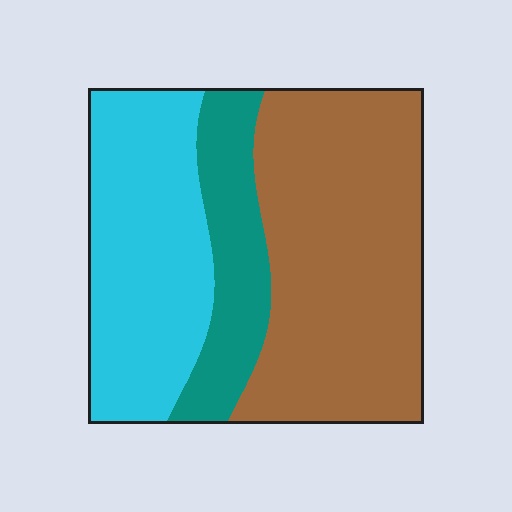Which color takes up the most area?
Brown, at roughly 50%.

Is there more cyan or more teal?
Cyan.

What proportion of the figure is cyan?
Cyan takes up about one third (1/3) of the figure.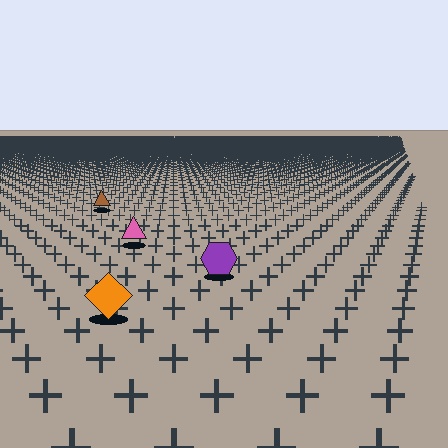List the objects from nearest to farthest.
From nearest to farthest: the orange diamond, the purple hexagon, the pink triangle, the brown triangle.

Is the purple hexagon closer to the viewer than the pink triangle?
Yes. The purple hexagon is closer — you can tell from the texture gradient: the ground texture is coarser near it.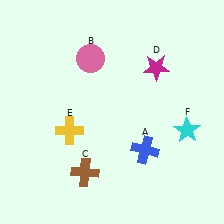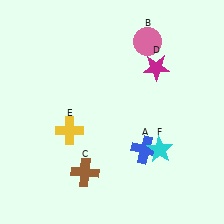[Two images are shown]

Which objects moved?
The objects that moved are: the pink circle (B), the cyan star (F).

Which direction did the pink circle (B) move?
The pink circle (B) moved right.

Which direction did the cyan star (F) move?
The cyan star (F) moved left.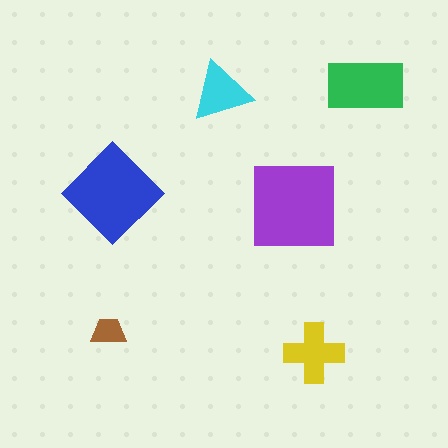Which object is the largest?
The purple square.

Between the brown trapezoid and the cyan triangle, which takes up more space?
The cyan triangle.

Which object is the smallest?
The brown trapezoid.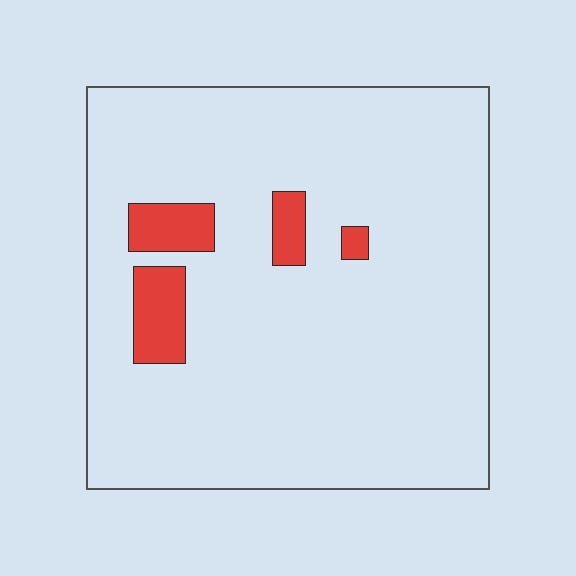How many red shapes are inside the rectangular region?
4.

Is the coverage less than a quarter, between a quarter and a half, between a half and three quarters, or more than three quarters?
Less than a quarter.